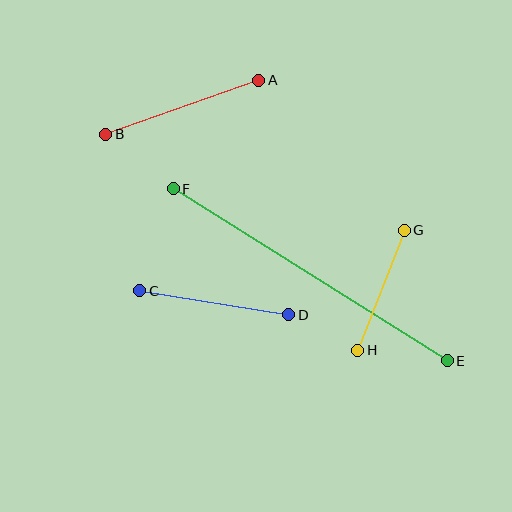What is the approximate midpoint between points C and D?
The midpoint is at approximately (214, 303) pixels.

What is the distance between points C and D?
The distance is approximately 151 pixels.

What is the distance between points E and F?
The distance is approximately 324 pixels.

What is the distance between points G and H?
The distance is approximately 129 pixels.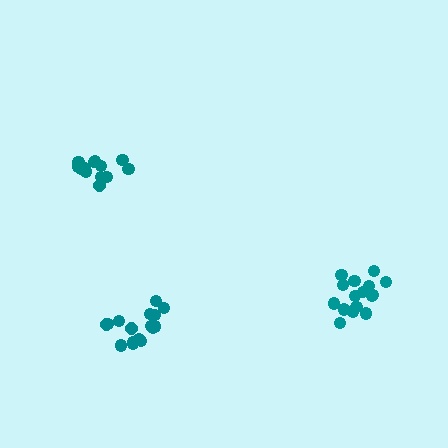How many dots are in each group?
Group 1: 16 dots, Group 2: 13 dots, Group 3: 16 dots (45 total).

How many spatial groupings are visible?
There are 3 spatial groupings.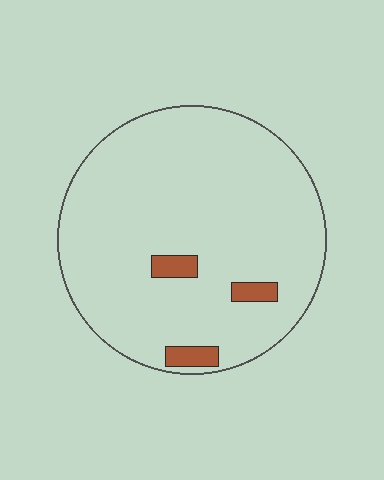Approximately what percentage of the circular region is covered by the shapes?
Approximately 5%.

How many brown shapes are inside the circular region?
3.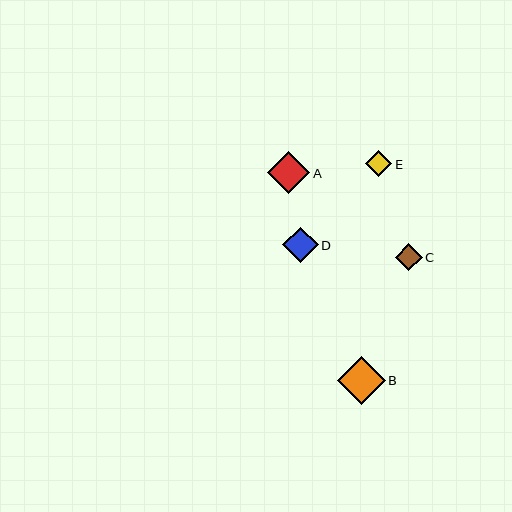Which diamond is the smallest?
Diamond E is the smallest with a size of approximately 26 pixels.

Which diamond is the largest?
Diamond B is the largest with a size of approximately 48 pixels.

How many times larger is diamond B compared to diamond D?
Diamond B is approximately 1.4 times the size of diamond D.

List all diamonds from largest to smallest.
From largest to smallest: B, A, D, C, E.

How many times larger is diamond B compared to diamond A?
Diamond B is approximately 1.1 times the size of diamond A.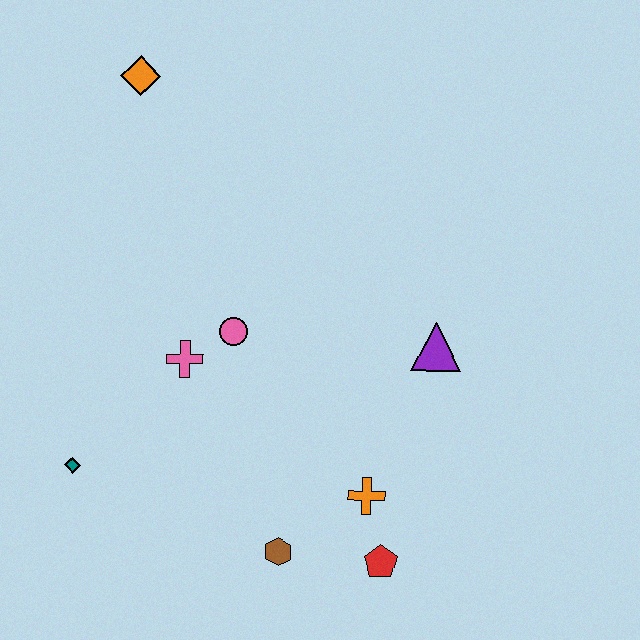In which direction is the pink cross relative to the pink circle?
The pink cross is to the left of the pink circle.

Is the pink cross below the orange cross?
No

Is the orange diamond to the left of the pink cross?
Yes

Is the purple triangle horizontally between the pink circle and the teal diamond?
No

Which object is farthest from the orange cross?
The orange diamond is farthest from the orange cross.